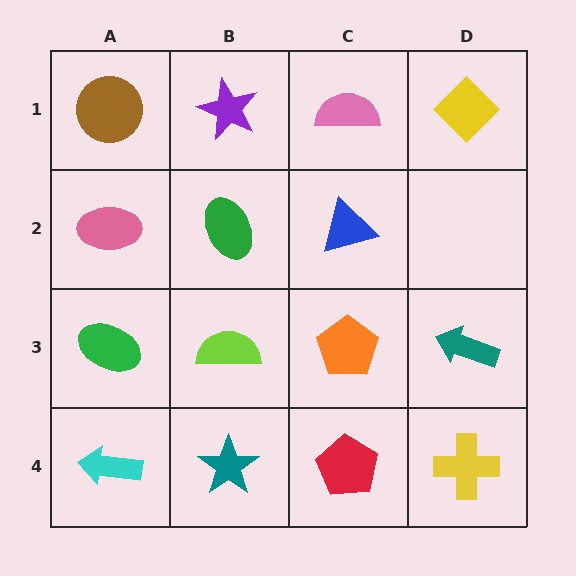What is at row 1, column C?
A pink semicircle.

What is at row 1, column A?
A brown circle.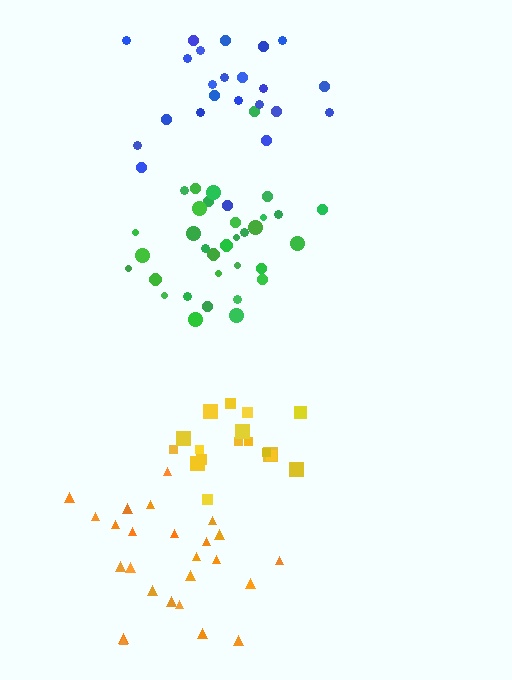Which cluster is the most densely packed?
Green.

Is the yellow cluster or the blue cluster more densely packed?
Yellow.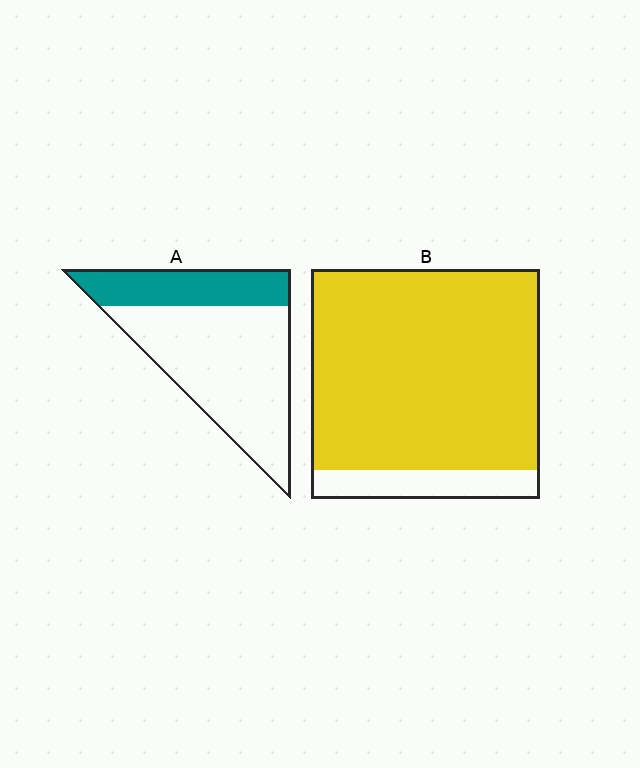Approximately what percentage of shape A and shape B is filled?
A is approximately 30% and B is approximately 85%.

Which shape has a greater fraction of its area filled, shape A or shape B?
Shape B.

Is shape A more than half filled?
No.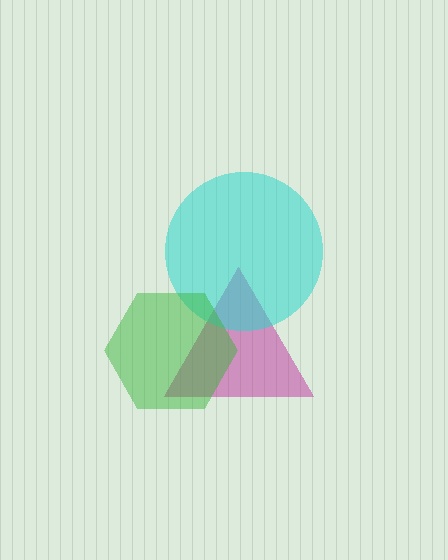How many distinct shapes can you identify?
There are 3 distinct shapes: a magenta triangle, a cyan circle, a green hexagon.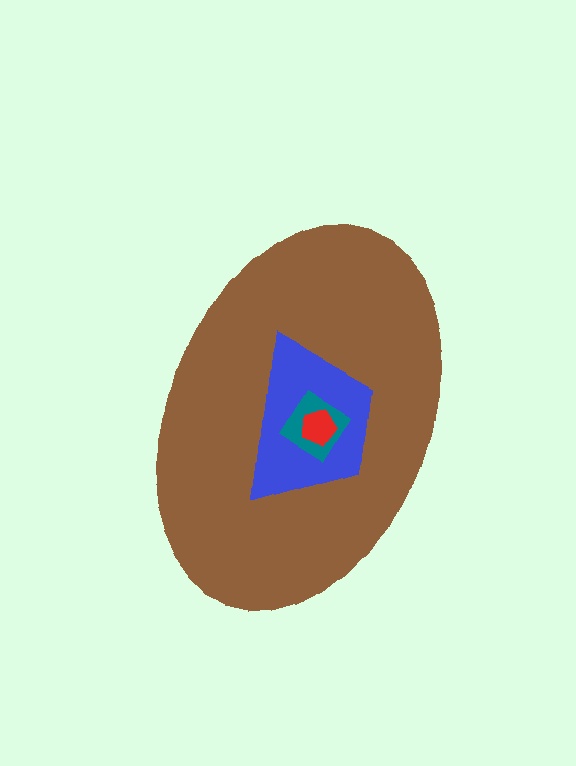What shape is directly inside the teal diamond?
The red pentagon.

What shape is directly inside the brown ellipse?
The blue trapezoid.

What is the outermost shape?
The brown ellipse.